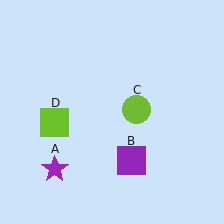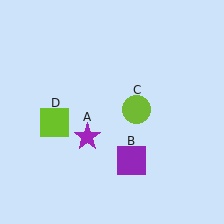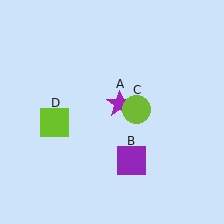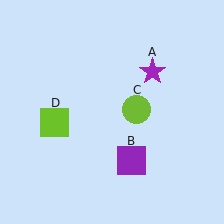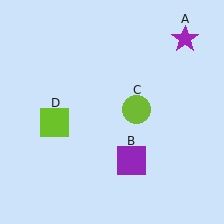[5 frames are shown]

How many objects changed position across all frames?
1 object changed position: purple star (object A).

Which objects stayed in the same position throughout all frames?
Purple square (object B) and lime circle (object C) and lime square (object D) remained stationary.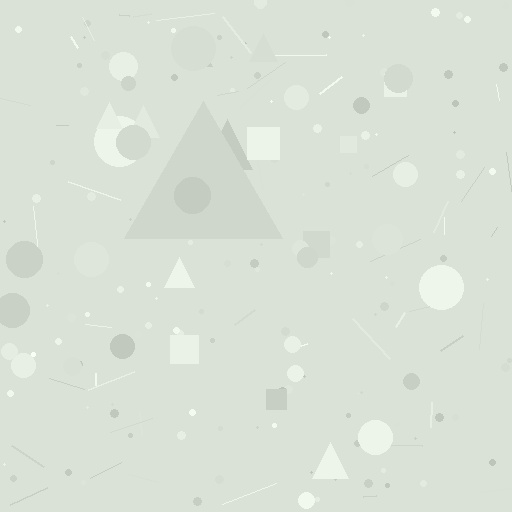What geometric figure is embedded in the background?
A triangle is embedded in the background.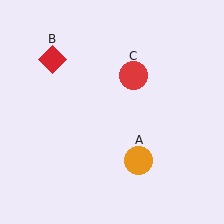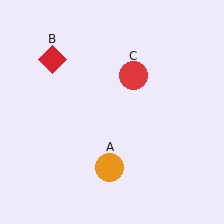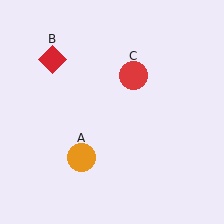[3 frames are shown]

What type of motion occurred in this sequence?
The orange circle (object A) rotated clockwise around the center of the scene.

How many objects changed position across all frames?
1 object changed position: orange circle (object A).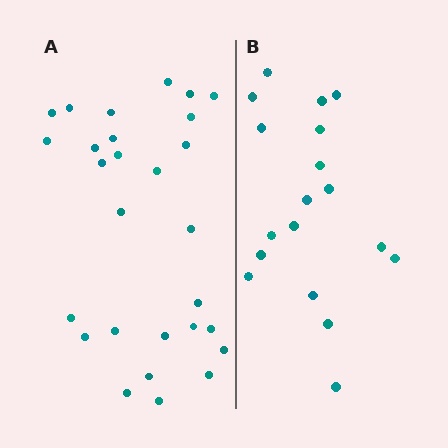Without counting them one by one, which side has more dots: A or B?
Region A (the left region) has more dots.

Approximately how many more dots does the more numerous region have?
Region A has roughly 10 or so more dots than region B.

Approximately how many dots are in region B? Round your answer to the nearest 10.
About 20 dots. (The exact count is 18, which rounds to 20.)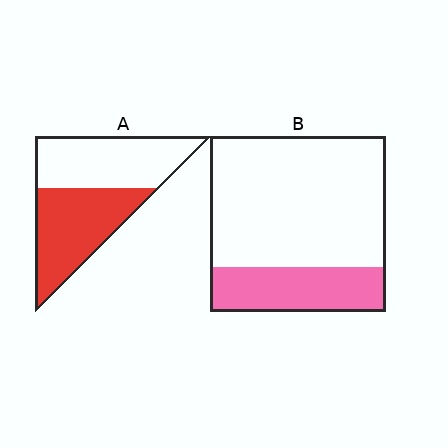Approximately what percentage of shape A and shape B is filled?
A is approximately 50% and B is approximately 25%.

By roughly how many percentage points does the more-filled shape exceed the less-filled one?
By roughly 25 percentage points (A over B).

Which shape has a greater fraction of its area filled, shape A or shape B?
Shape A.